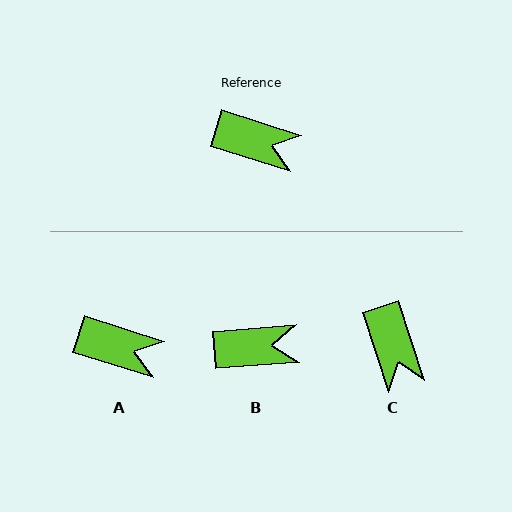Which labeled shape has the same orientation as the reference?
A.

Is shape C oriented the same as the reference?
No, it is off by about 54 degrees.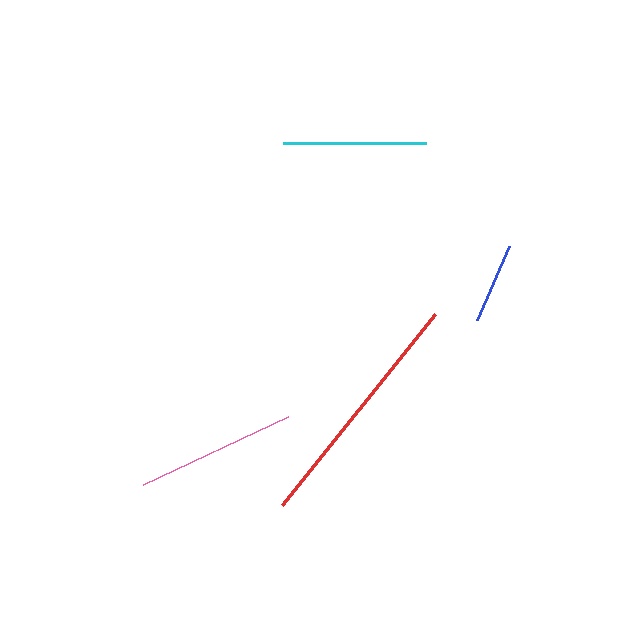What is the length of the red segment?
The red segment is approximately 245 pixels long.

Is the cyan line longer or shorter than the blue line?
The cyan line is longer than the blue line.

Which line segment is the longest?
The red line is the longest at approximately 245 pixels.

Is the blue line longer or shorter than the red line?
The red line is longer than the blue line.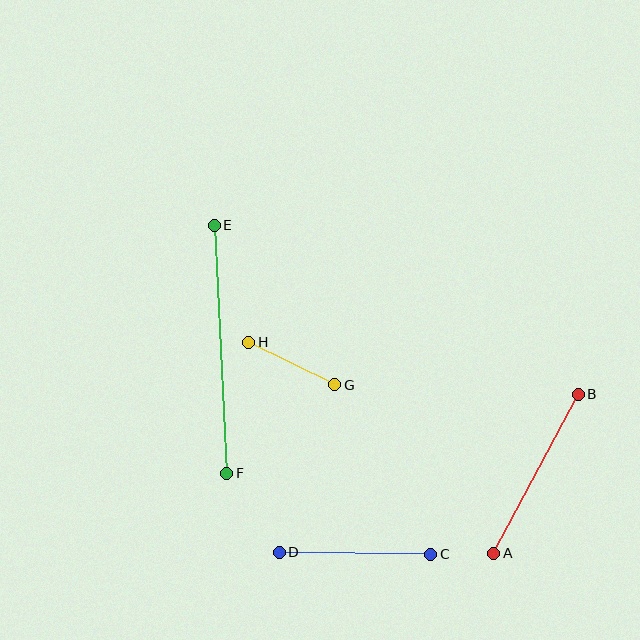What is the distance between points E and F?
The distance is approximately 248 pixels.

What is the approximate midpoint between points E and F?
The midpoint is at approximately (221, 349) pixels.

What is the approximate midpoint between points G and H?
The midpoint is at approximately (292, 364) pixels.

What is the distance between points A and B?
The distance is approximately 180 pixels.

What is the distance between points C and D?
The distance is approximately 152 pixels.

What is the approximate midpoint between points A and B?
The midpoint is at approximately (536, 474) pixels.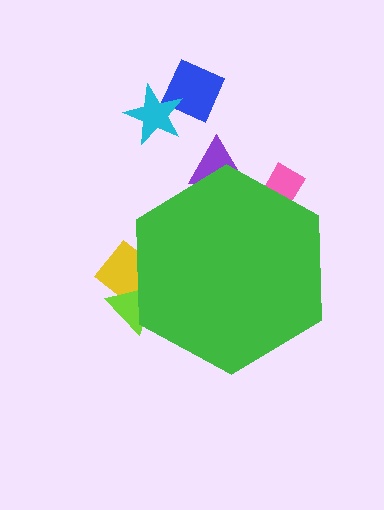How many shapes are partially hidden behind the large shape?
4 shapes are partially hidden.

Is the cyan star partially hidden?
No, the cyan star is fully visible.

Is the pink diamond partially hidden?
Yes, the pink diamond is partially hidden behind the green hexagon.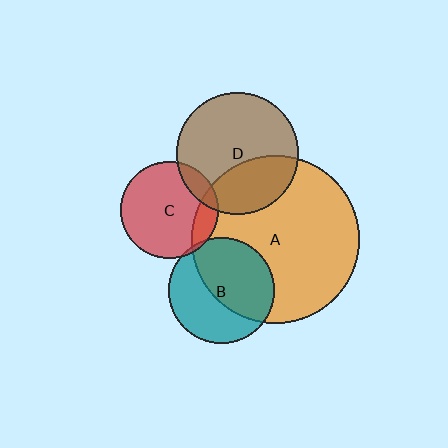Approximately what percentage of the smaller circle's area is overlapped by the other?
Approximately 55%.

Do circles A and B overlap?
Yes.